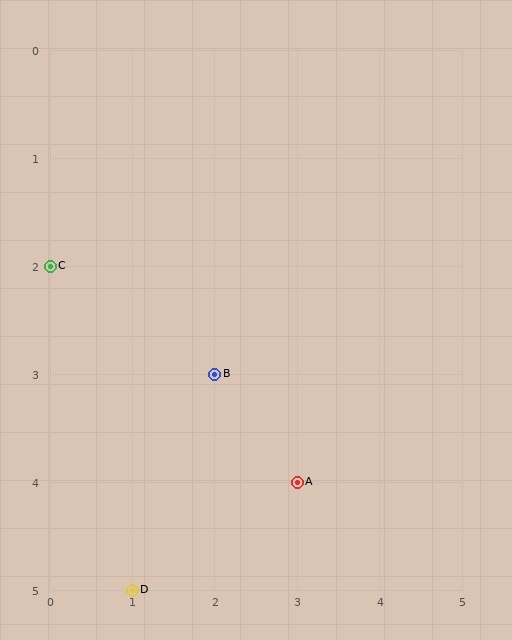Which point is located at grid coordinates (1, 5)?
Point D is at (1, 5).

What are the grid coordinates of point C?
Point C is at grid coordinates (0, 2).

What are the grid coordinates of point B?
Point B is at grid coordinates (2, 3).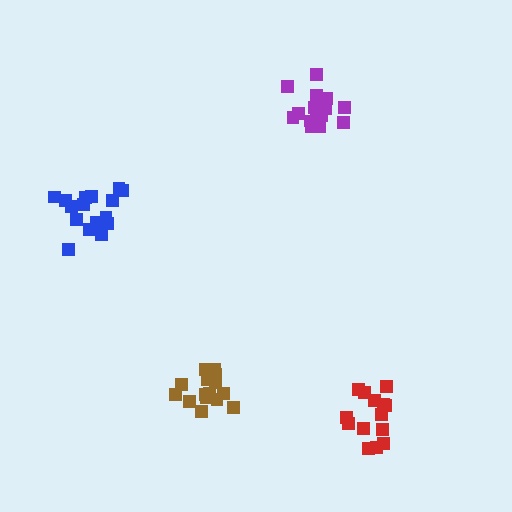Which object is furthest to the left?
The blue cluster is leftmost.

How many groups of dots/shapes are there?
There are 4 groups.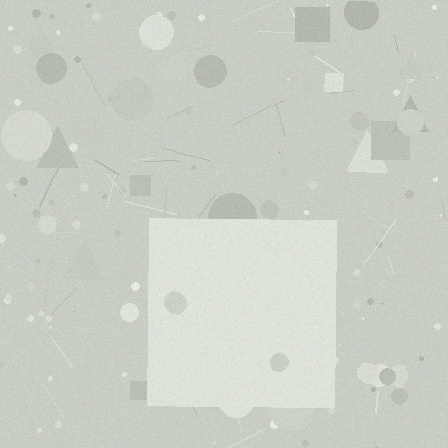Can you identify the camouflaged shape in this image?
The camouflaged shape is a square.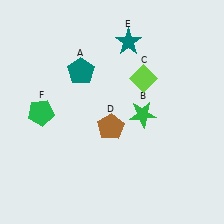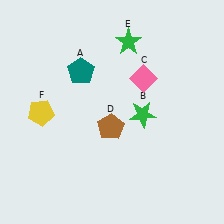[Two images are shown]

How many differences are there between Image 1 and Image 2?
There are 3 differences between the two images.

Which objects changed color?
C changed from lime to pink. E changed from teal to green. F changed from green to yellow.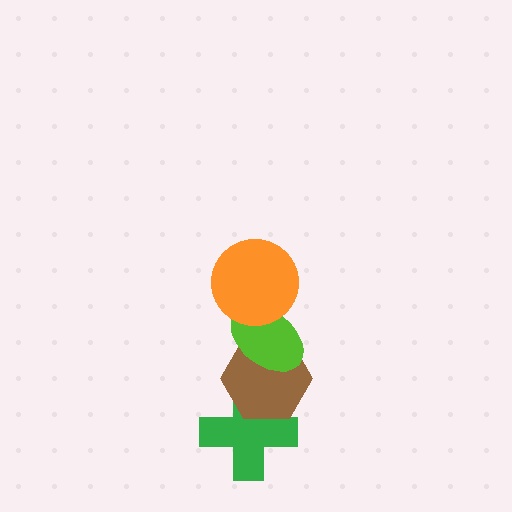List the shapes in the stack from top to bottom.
From top to bottom: the orange circle, the lime ellipse, the brown hexagon, the green cross.